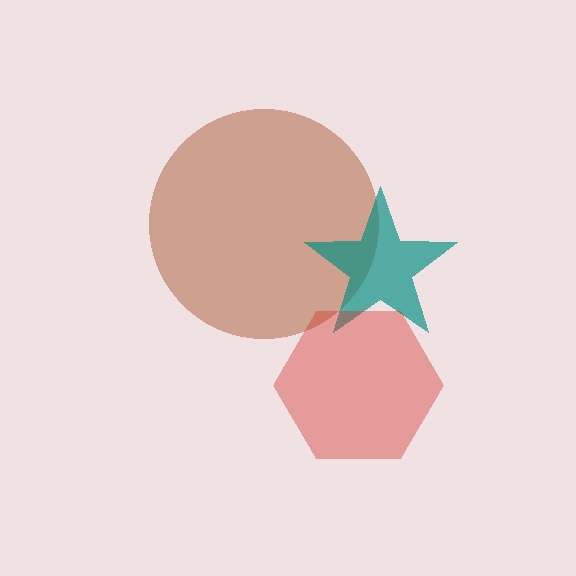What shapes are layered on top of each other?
The layered shapes are: a brown circle, a teal star, a red hexagon.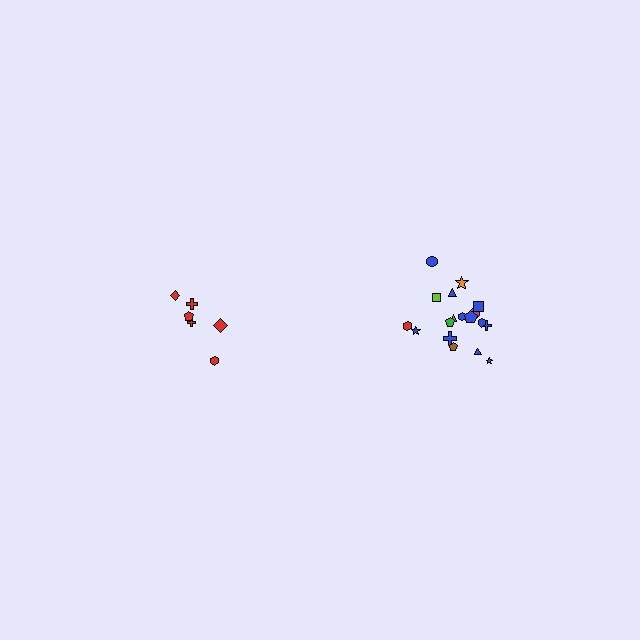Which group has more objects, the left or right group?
The right group.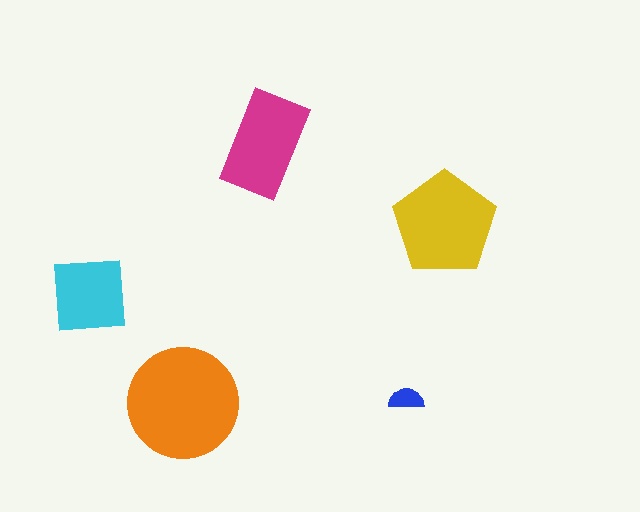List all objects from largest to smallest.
The orange circle, the yellow pentagon, the magenta rectangle, the cyan square, the blue semicircle.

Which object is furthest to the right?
The yellow pentagon is rightmost.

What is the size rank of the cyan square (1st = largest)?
4th.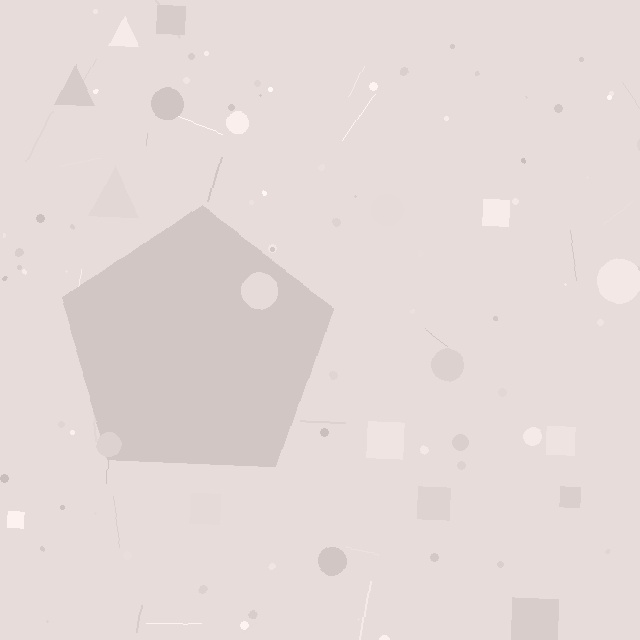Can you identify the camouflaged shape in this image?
The camouflaged shape is a pentagon.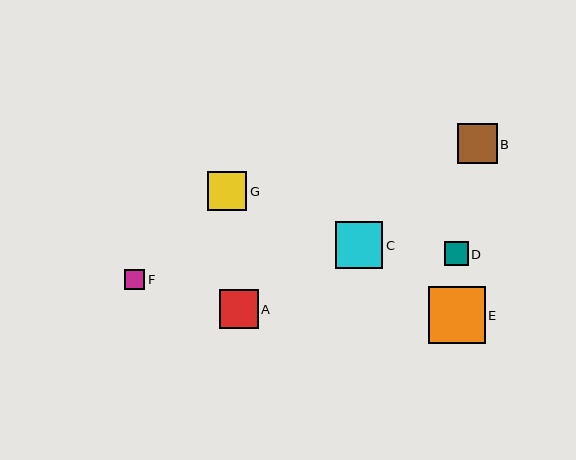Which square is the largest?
Square E is the largest with a size of approximately 57 pixels.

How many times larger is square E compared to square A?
Square E is approximately 1.5 times the size of square A.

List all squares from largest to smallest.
From largest to smallest: E, C, B, A, G, D, F.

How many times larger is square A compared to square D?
Square A is approximately 1.6 times the size of square D.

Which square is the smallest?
Square F is the smallest with a size of approximately 20 pixels.